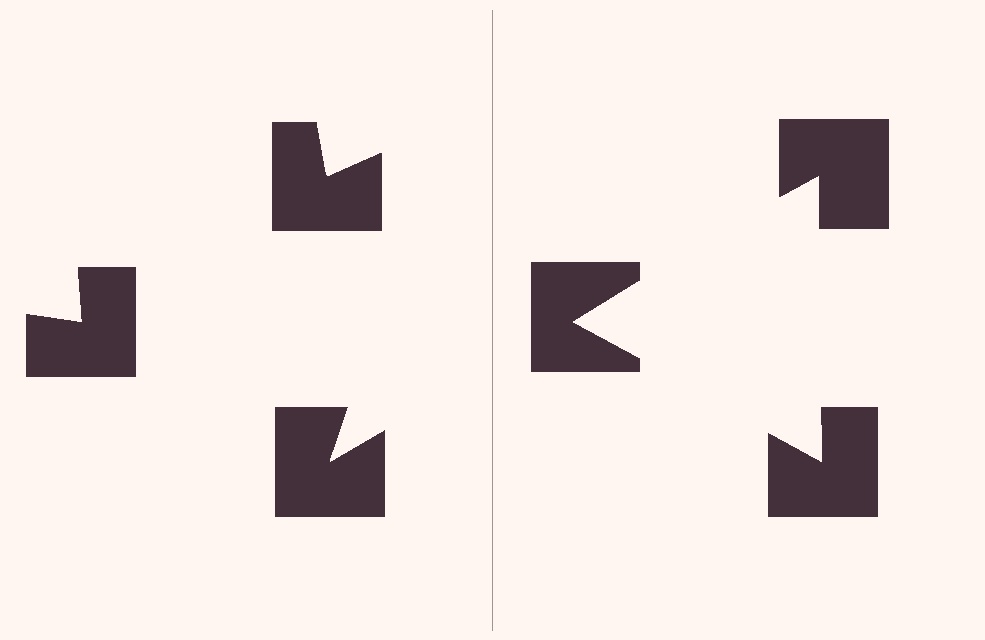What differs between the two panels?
The notched squares are positioned identically on both sides; only the wedge orientations differ. On the right they align to a triangle; on the left they are misaligned.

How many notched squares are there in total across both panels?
6 — 3 on each side.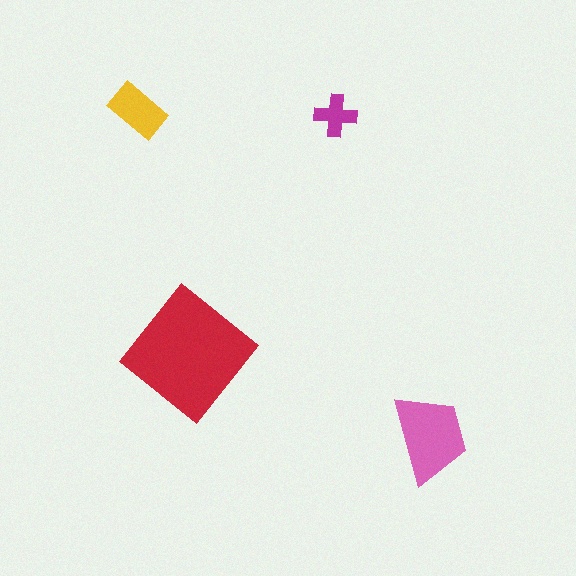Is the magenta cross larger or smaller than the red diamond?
Smaller.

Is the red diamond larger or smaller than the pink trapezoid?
Larger.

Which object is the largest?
The red diamond.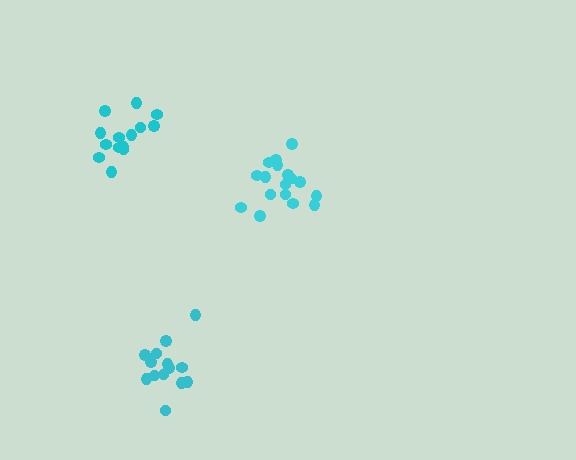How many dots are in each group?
Group 1: 14 dots, Group 2: 18 dots, Group 3: 14 dots (46 total).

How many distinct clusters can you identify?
There are 3 distinct clusters.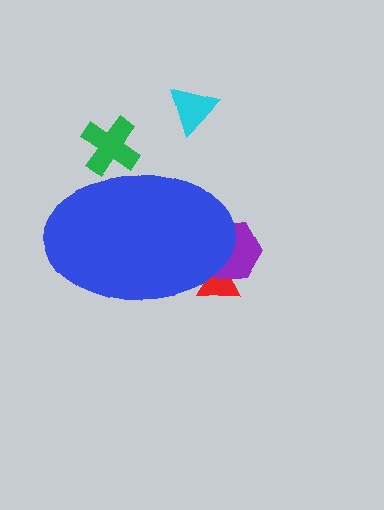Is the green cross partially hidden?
Yes, the green cross is partially hidden behind the blue ellipse.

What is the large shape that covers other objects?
A blue ellipse.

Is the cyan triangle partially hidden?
No, the cyan triangle is fully visible.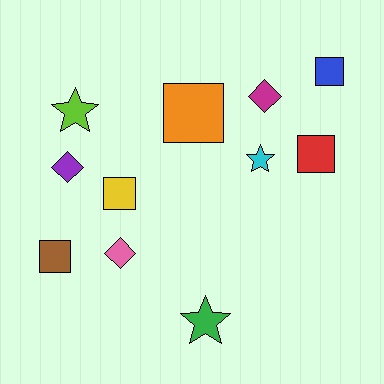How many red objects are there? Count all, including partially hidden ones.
There is 1 red object.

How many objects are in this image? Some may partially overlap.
There are 11 objects.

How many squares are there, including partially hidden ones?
There are 5 squares.